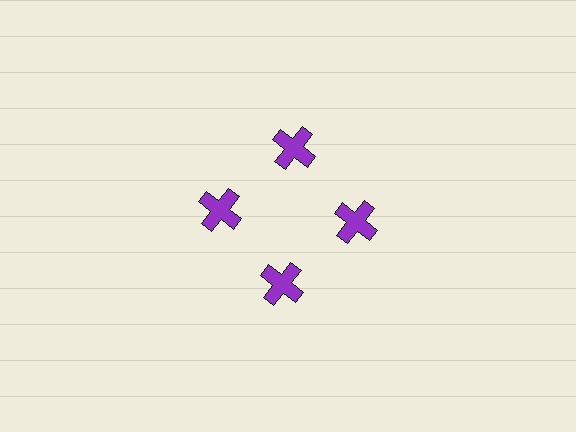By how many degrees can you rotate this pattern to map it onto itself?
The pattern maps onto itself every 90 degrees of rotation.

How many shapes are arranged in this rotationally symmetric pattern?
There are 4 shapes, arranged in 4 groups of 1.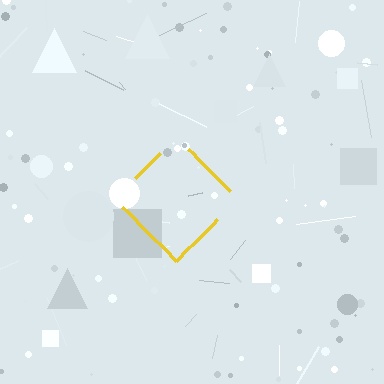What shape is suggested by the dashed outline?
The dashed outline suggests a diamond.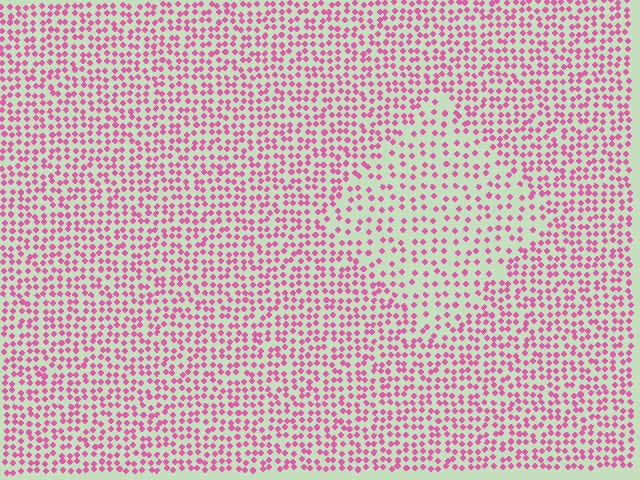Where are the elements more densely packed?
The elements are more densely packed outside the diamond boundary.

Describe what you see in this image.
The image contains small pink elements arranged at two different densities. A diamond-shaped region is visible where the elements are less densely packed than the surrounding area.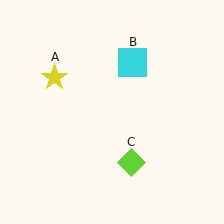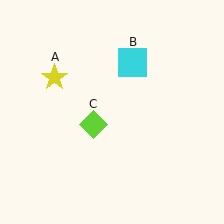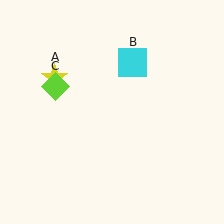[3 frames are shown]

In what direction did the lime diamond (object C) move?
The lime diamond (object C) moved up and to the left.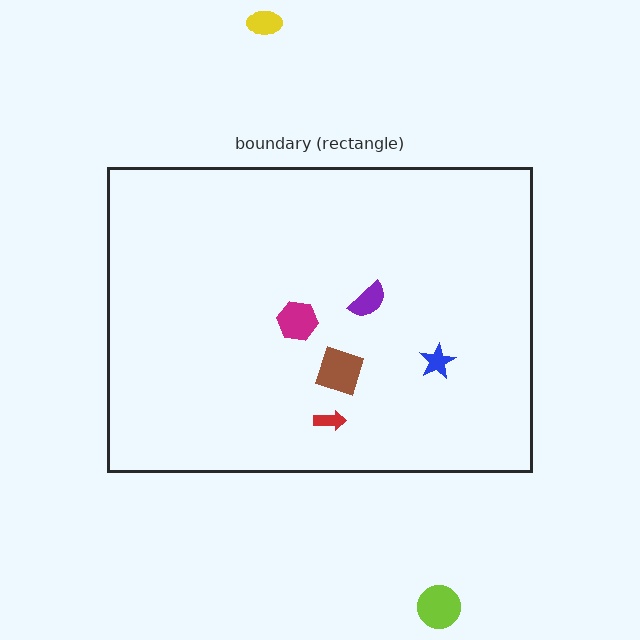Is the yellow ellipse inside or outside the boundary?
Outside.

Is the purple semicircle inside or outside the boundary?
Inside.